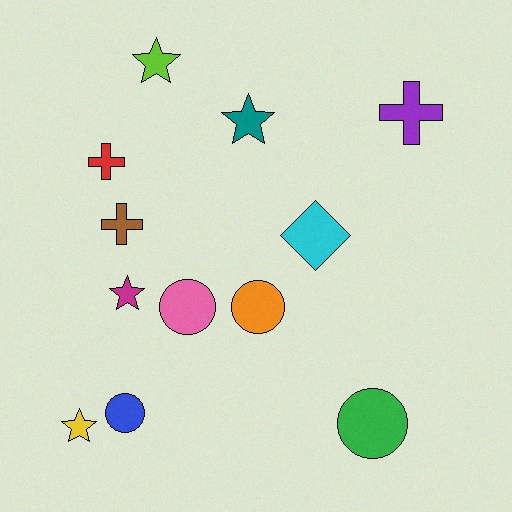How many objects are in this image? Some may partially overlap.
There are 12 objects.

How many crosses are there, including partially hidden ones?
There are 3 crosses.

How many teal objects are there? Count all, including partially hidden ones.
There is 1 teal object.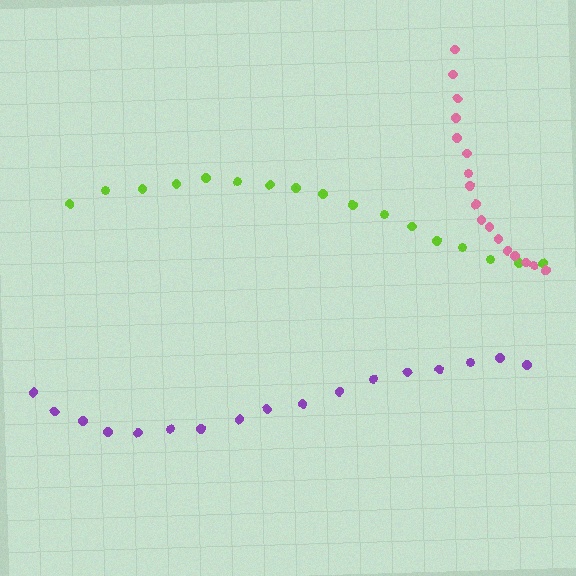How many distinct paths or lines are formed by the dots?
There are 3 distinct paths.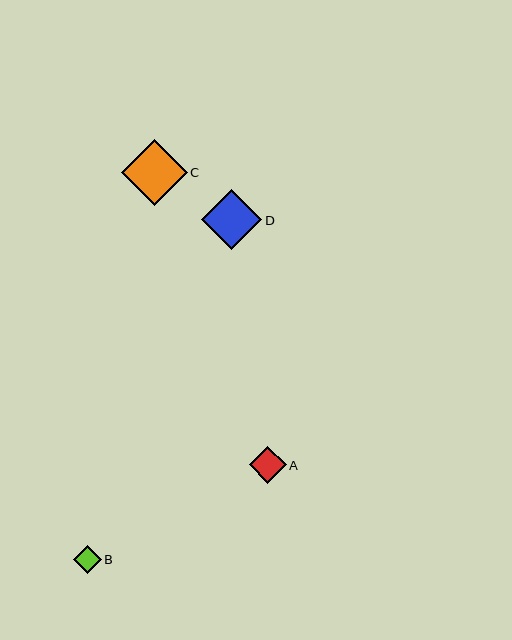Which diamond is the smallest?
Diamond B is the smallest with a size of approximately 27 pixels.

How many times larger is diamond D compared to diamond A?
Diamond D is approximately 1.6 times the size of diamond A.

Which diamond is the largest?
Diamond C is the largest with a size of approximately 66 pixels.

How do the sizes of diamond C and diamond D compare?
Diamond C and diamond D are approximately the same size.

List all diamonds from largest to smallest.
From largest to smallest: C, D, A, B.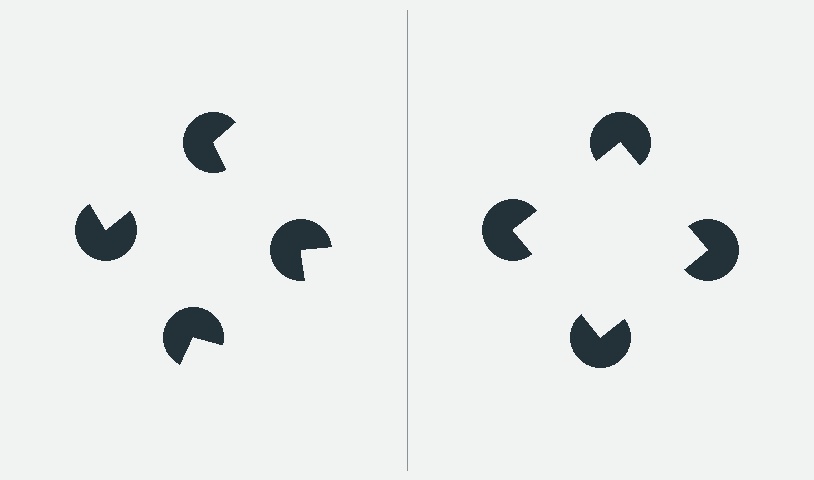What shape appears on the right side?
An illusory square.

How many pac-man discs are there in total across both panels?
8 — 4 on each side.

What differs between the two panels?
The pac-man discs are positioned identically on both sides; only the wedge orientations differ. On the right they align to a square; on the left they are misaligned.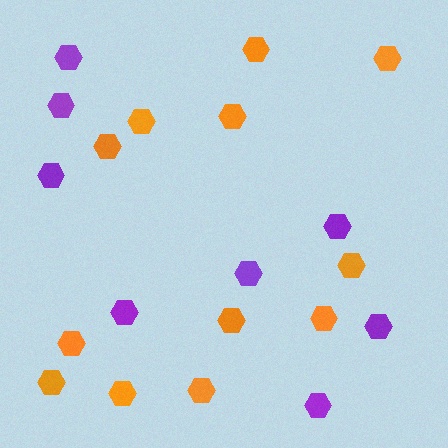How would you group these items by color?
There are 2 groups: one group of purple hexagons (8) and one group of orange hexagons (12).